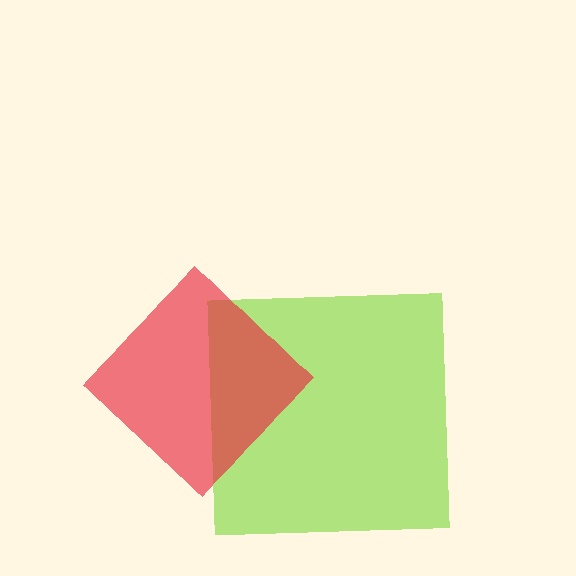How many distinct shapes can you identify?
There are 2 distinct shapes: a lime square, a red diamond.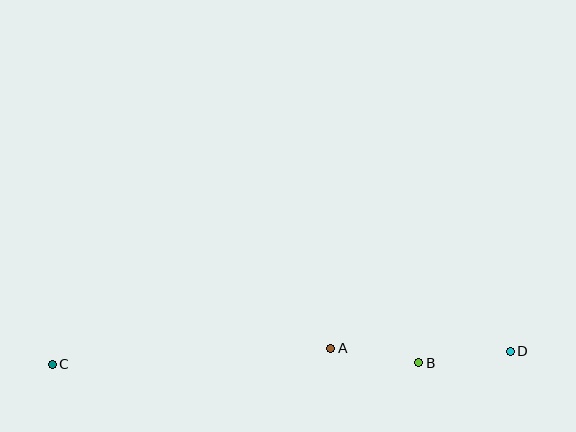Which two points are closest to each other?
Points A and B are closest to each other.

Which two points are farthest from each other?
Points C and D are farthest from each other.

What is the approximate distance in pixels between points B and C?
The distance between B and C is approximately 366 pixels.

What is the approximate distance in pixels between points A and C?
The distance between A and C is approximately 279 pixels.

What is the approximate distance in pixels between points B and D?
The distance between B and D is approximately 92 pixels.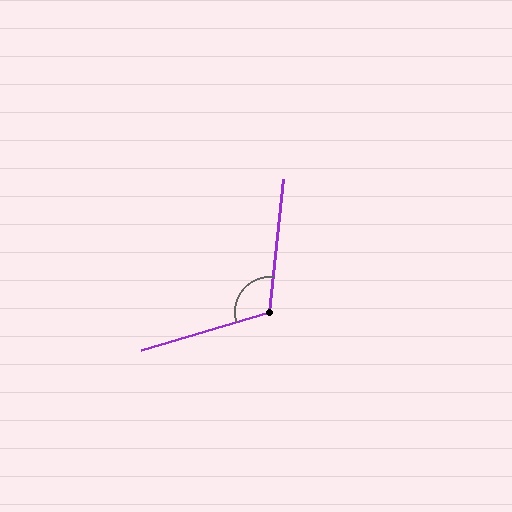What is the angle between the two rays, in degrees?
Approximately 113 degrees.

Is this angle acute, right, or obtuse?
It is obtuse.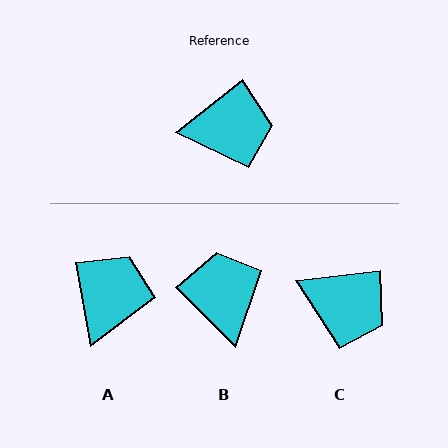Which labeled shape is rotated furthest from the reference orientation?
B, about 97 degrees away.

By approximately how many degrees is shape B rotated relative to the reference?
Approximately 97 degrees counter-clockwise.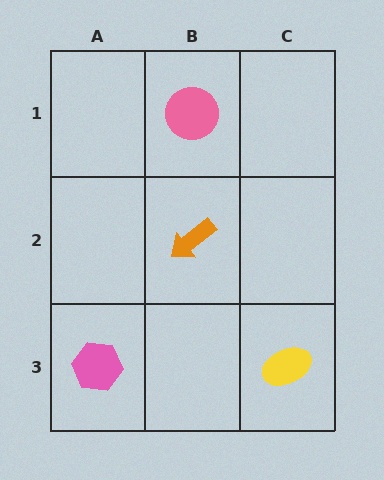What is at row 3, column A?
A pink hexagon.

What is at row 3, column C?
A yellow ellipse.